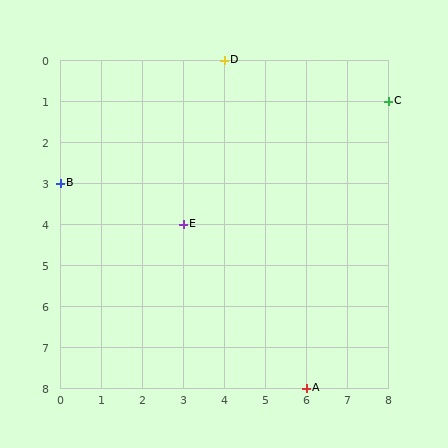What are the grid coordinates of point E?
Point E is at grid coordinates (3, 4).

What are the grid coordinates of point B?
Point B is at grid coordinates (0, 3).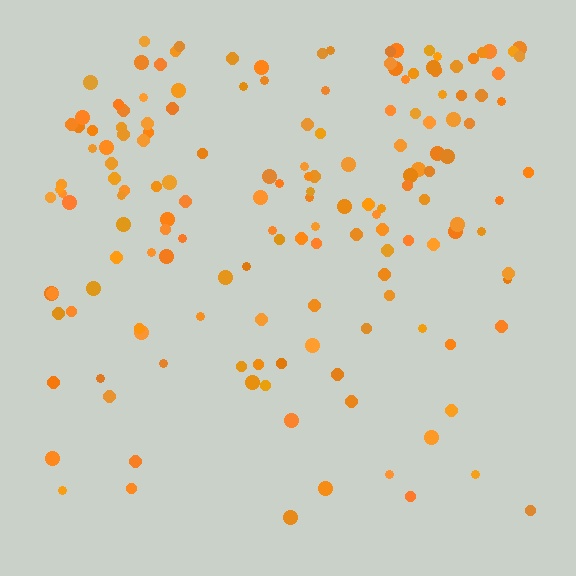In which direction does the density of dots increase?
From bottom to top, with the top side densest.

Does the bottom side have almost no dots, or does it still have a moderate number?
Still a moderate number, just noticeably fewer than the top.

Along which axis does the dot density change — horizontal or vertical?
Vertical.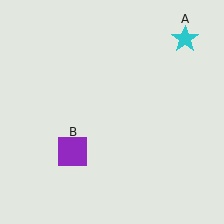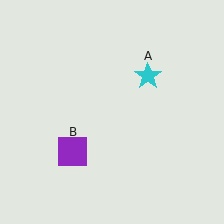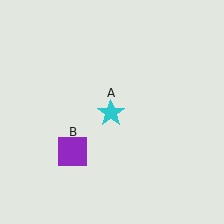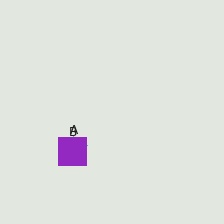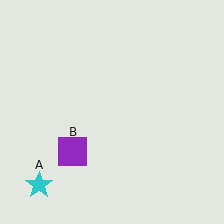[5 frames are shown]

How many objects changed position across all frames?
1 object changed position: cyan star (object A).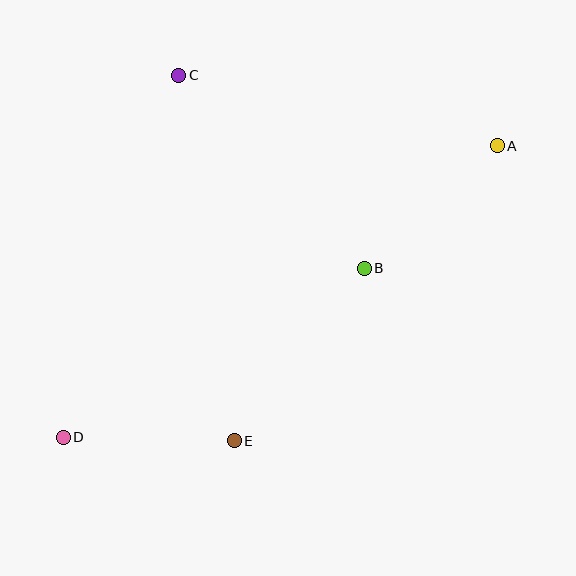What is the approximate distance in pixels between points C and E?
The distance between C and E is approximately 369 pixels.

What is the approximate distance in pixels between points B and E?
The distance between B and E is approximately 216 pixels.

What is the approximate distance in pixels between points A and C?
The distance between A and C is approximately 326 pixels.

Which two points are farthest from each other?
Points A and D are farthest from each other.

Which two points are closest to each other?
Points D and E are closest to each other.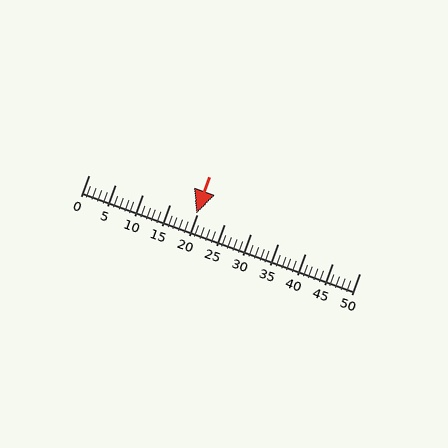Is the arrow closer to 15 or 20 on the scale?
The arrow is closer to 20.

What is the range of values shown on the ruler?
The ruler shows values from 0 to 50.